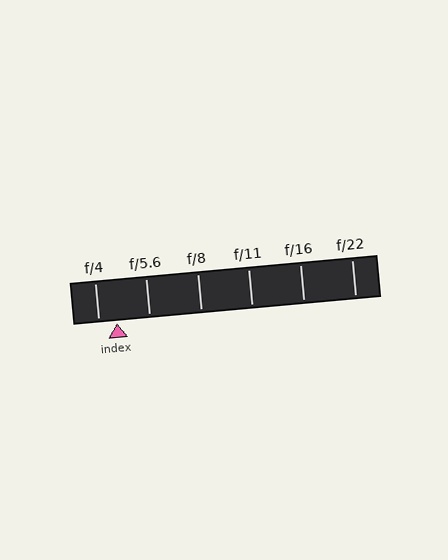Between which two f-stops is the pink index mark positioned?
The index mark is between f/4 and f/5.6.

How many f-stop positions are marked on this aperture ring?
There are 6 f-stop positions marked.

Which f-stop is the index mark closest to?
The index mark is closest to f/4.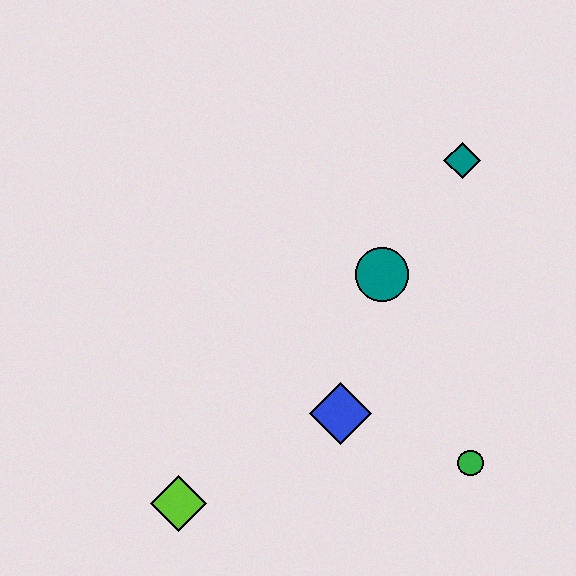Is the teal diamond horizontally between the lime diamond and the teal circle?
No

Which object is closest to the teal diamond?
The teal circle is closest to the teal diamond.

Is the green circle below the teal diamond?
Yes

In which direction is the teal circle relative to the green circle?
The teal circle is above the green circle.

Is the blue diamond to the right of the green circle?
No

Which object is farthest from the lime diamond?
The teal diamond is farthest from the lime diamond.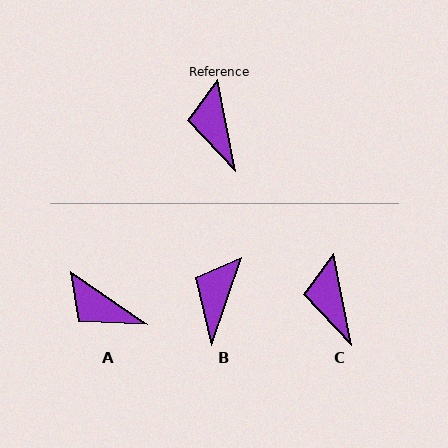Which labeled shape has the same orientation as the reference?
C.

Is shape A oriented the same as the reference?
No, it is off by about 44 degrees.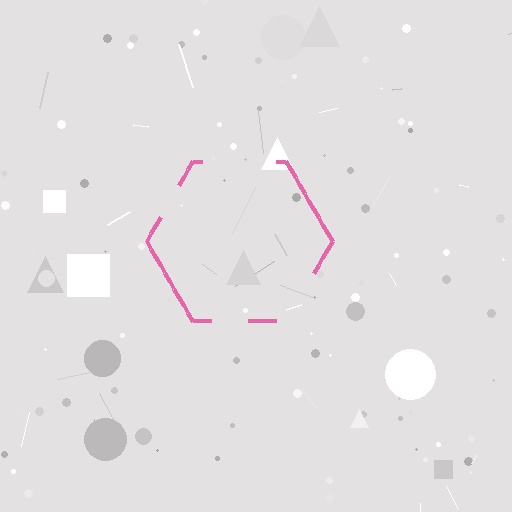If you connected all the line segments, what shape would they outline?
They would outline a hexagon.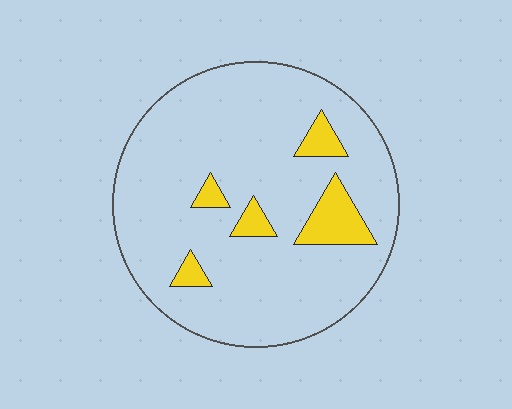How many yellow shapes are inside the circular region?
5.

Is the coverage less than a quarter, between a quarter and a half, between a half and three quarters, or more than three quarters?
Less than a quarter.